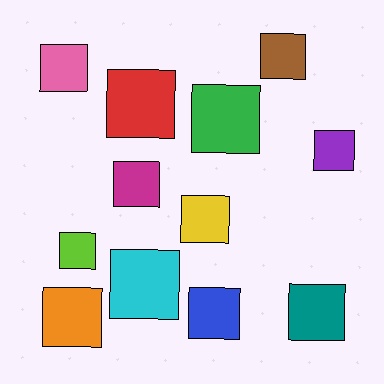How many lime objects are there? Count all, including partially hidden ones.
There is 1 lime object.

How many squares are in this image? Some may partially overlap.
There are 12 squares.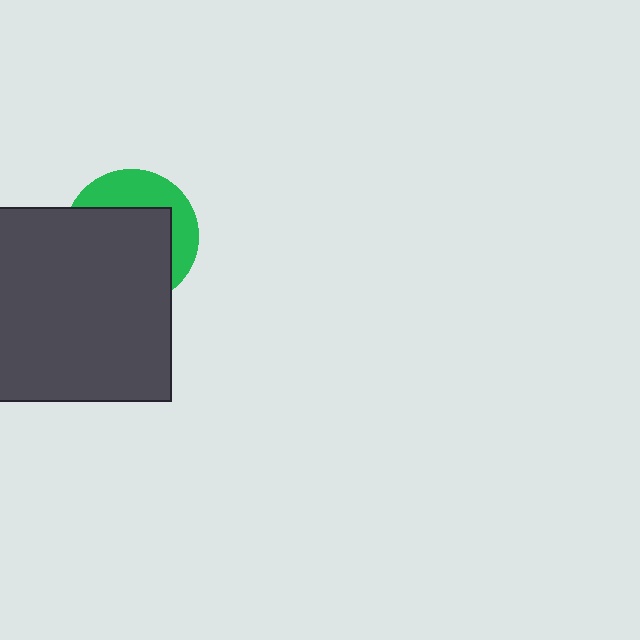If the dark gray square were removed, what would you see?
You would see the complete green circle.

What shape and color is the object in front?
The object in front is a dark gray square.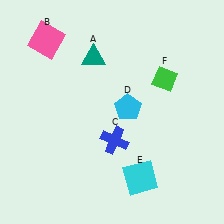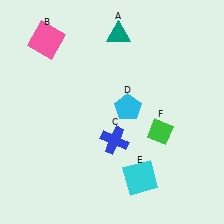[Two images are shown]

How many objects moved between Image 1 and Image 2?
2 objects moved between the two images.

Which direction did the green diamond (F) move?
The green diamond (F) moved down.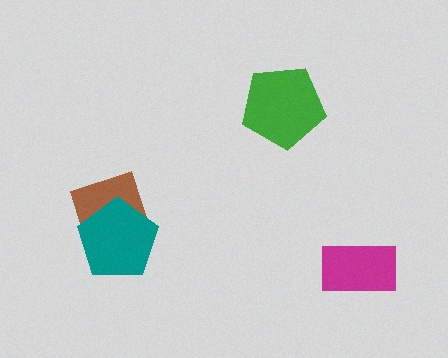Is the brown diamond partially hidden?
Yes, it is partially covered by another shape.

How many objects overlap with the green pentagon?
0 objects overlap with the green pentagon.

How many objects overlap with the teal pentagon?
1 object overlaps with the teal pentagon.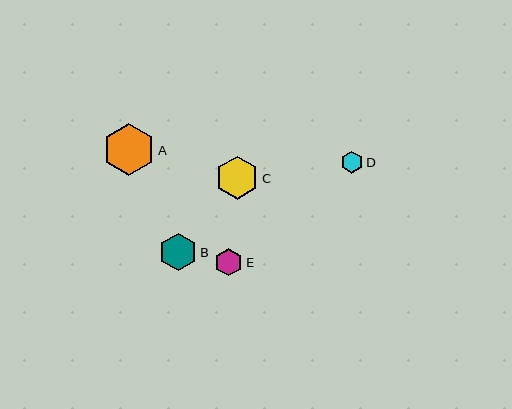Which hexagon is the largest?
Hexagon A is the largest with a size of approximately 52 pixels.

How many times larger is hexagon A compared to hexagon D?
Hexagon A is approximately 2.4 times the size of hexagon D.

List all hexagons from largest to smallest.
From largest to smallest: A, C, B, E, D.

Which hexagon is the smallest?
Hexagon D is the smallest with a size of approximately 22 pixels.